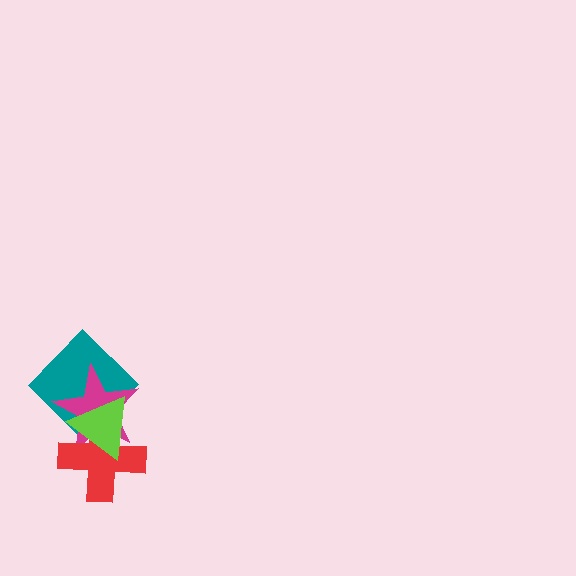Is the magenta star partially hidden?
Yes, it is partially covered by another shape.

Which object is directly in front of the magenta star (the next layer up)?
The red cross is directly in front of the magenta star.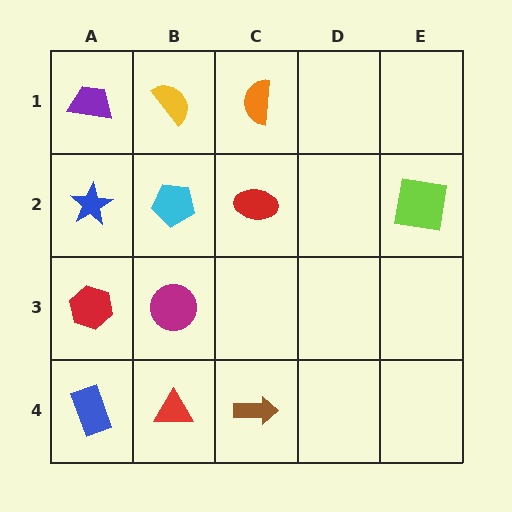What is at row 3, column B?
A magenta circle.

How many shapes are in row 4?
3 shapes.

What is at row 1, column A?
A purple trapezoid.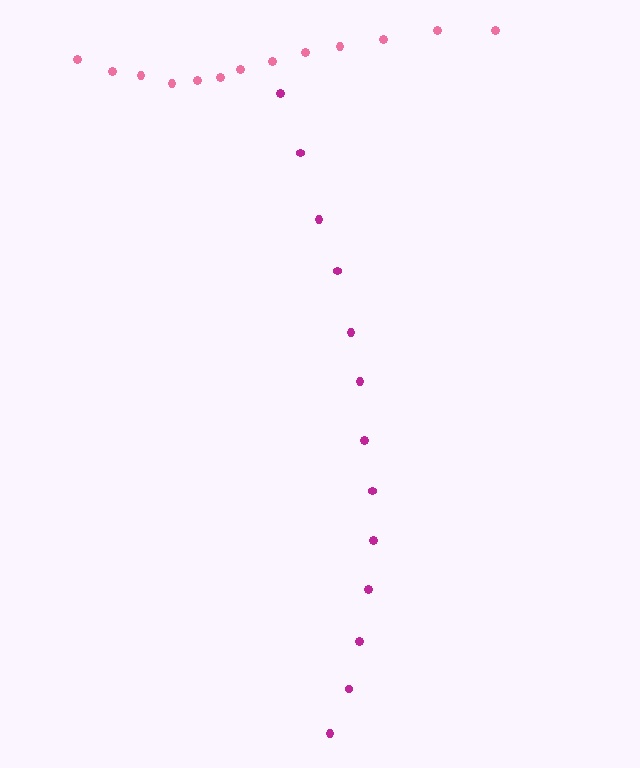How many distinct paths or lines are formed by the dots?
There are 2 distinct paths.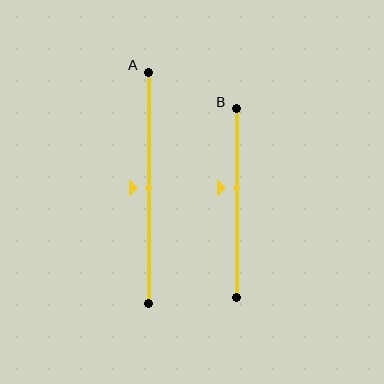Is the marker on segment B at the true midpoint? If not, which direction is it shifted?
No, the marker on segment B is shifted upward by about 8% of the segment length.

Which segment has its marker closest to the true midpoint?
Segment A has its marker closest to the true midpoint.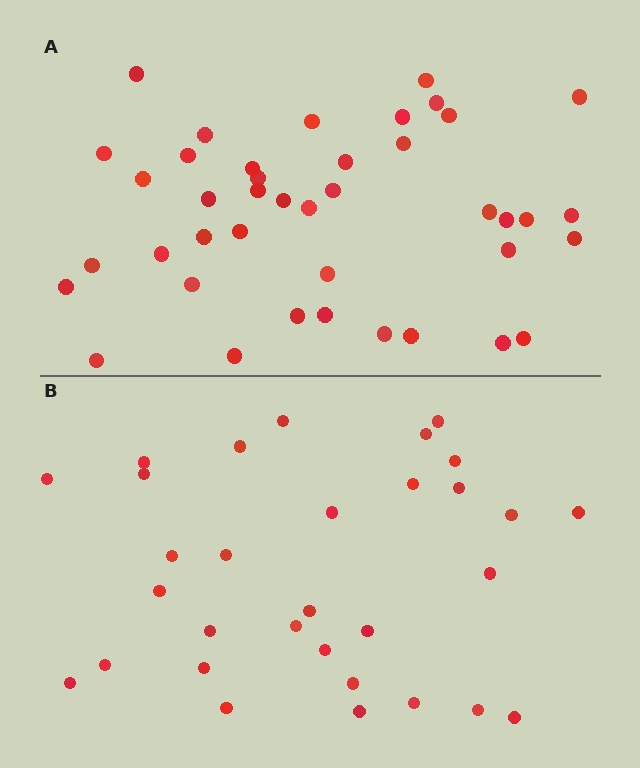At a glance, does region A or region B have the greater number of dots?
Region A (the top region) has more dots.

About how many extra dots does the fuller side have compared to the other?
Region A has roughly 10 or so more dots than region B.